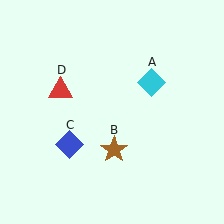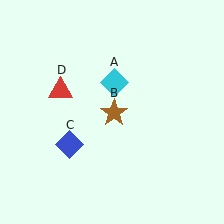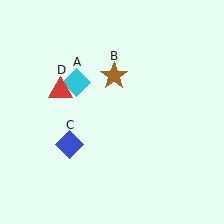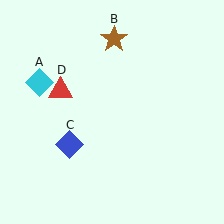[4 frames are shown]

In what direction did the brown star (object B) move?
The brown star (object B) moved up.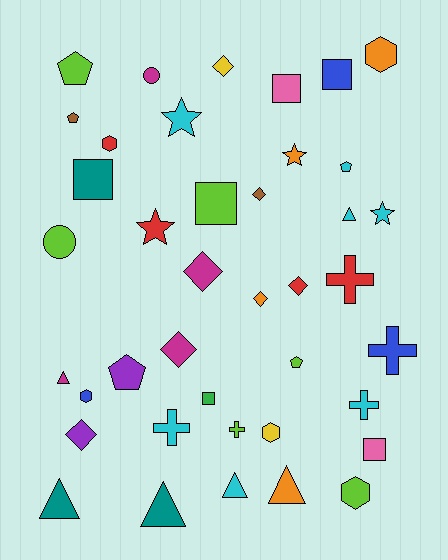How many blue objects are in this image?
There are 3 blue objects.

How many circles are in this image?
There are 2 circles.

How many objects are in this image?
There are 40 objects.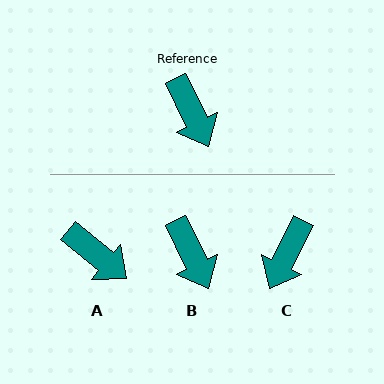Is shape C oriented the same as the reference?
No, it is off by about 53 degrees.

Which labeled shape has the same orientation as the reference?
B.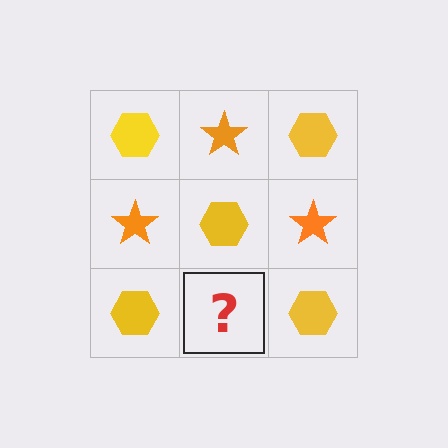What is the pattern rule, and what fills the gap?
The rule is that it alternates yellow hexagon and orange star in a checkerboard pattern. The gap should be filled with an orange star.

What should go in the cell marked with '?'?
The missing cell should contain an orange star.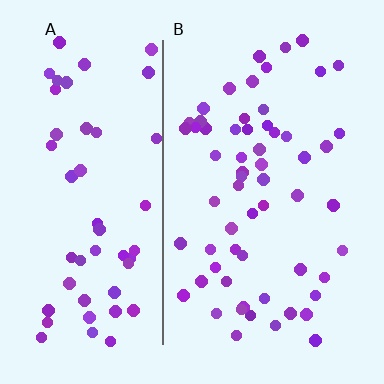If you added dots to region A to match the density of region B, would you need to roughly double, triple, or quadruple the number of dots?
Approximately double.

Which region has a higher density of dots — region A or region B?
B (the right).